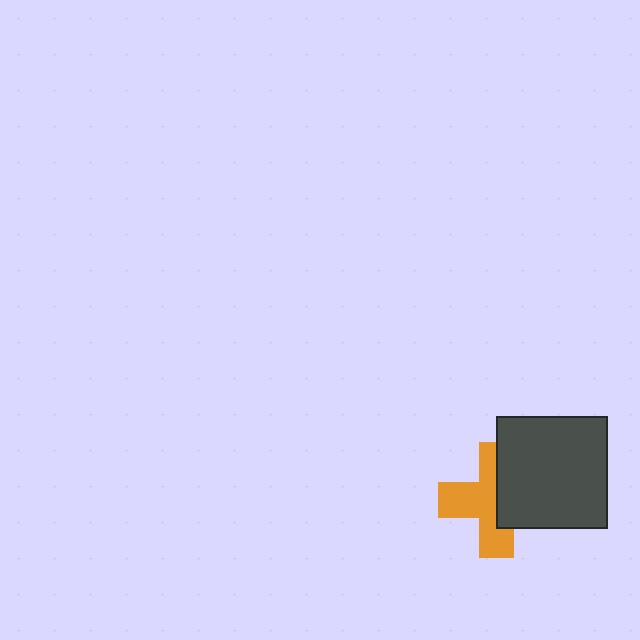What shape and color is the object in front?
The object in front is a dark gray square.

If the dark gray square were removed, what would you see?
You would see the complete orange cross.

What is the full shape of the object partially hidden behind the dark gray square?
The partially hidden object is an orange cross.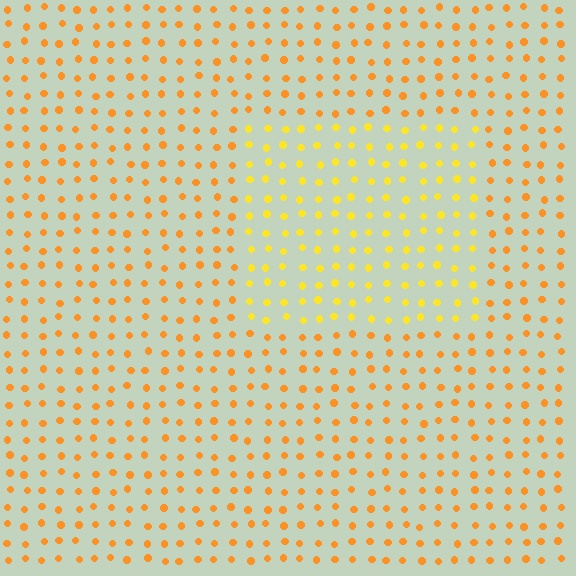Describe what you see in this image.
The image is filled with small orange elements in a uniform arrangement. A rectangle-shaped region is visible where the elements are tinted to a slightly different hue, forming a subtle color boundary.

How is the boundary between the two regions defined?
The boundary is defined purely by a slight shift in hue (about 24 degrees). Spacing, size, and orientation are identical on both sides.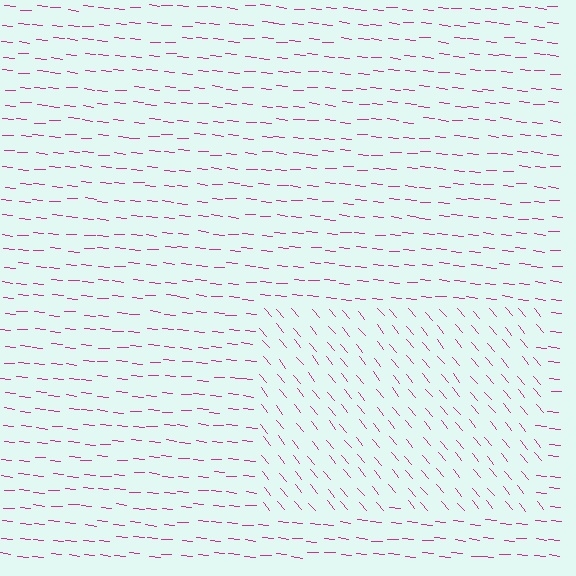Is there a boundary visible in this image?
Yes, there is a texture boundary formed by a change in line orientation.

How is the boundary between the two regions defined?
The boundary is defined purely by a change in line orientation (approximately 45 degrees difference). All lines are the same color and thickness.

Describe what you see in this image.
The image is filled with small magenta line segments. A rectangle region in the image has lines oriented differently from the surrounding lines, creating a visible texture boundary.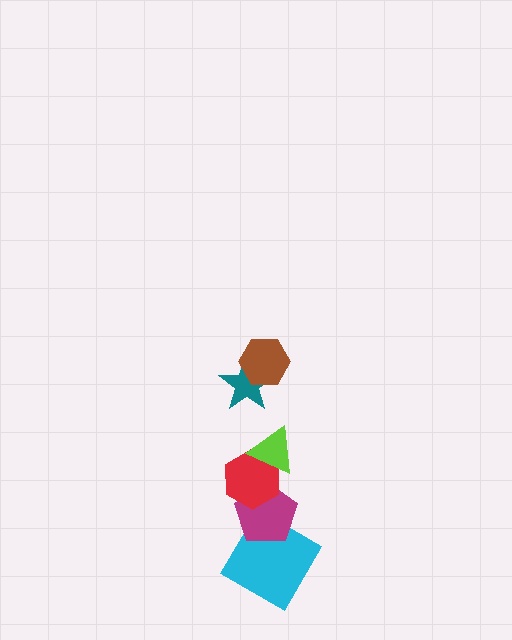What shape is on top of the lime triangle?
The teal star is on top of the lime triangle.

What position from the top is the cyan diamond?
The cyan diamond is 6th from the top.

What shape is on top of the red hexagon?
The lime triangle is on top of the red hexagon.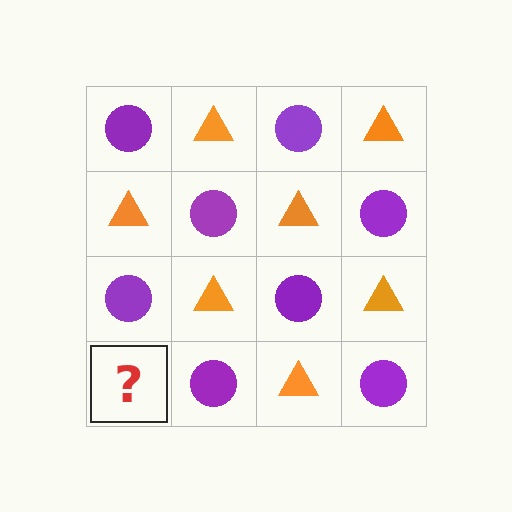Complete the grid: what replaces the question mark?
The question mark should be replaced with an orange triangle.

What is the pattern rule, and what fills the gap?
The rule is that it alternates purple circle and orange triangle in a checkerboard pattern. The gap should be filled with an orange triangle.